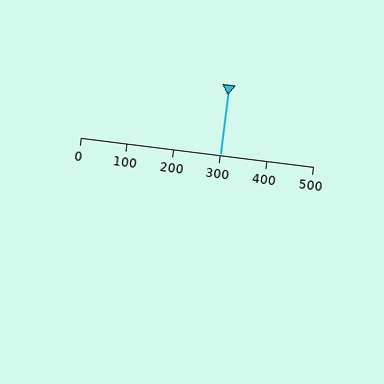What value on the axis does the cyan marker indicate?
The marker indicates approximately 300.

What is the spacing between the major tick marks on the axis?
The major ticks are spaced 100 apart.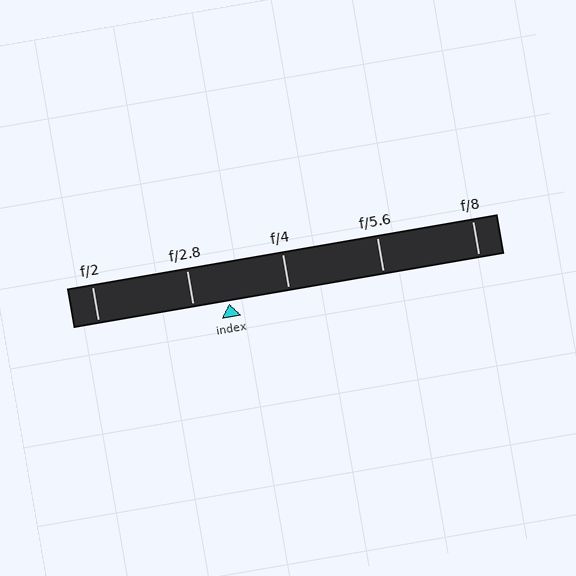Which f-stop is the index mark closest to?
The index mark is closest to f/2.8.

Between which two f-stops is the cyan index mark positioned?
The index mark is between f/2.8 and f/4.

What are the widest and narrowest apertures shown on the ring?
The widest aperture shown is f/2 and the narrowest is f/8.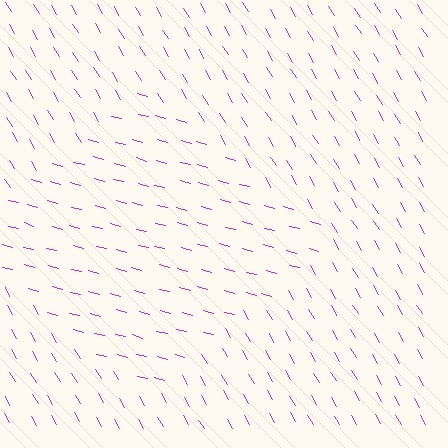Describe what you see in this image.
The image is filled with small magenta line segments. A diamond region in the image has lines oriented differently from the surrounding lines, creating a visible texture boundary.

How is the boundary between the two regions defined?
The boundary is defined purely by a change in line orientation (approximately 45 degrees difference). All lines are the same color and thickness.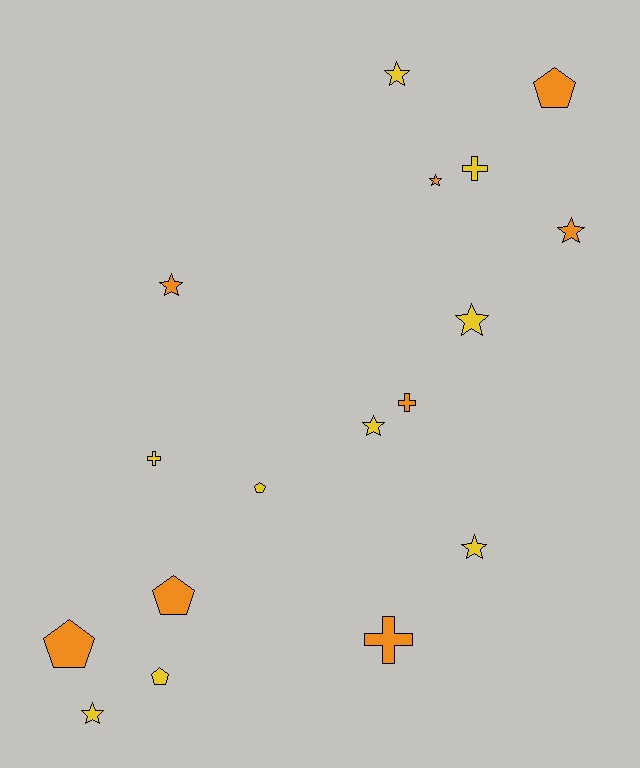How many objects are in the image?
There are 17 objects.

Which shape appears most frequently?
Star, with 8 objects.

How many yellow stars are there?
There are 5 yellow stars.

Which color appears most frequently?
Yellow, with 9 objects.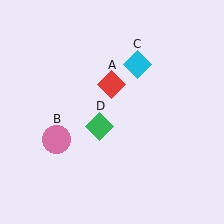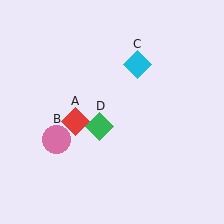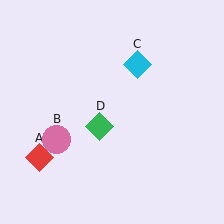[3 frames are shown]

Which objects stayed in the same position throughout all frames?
Pink circle (object B) and cyan diamond (object C) and green diamond (object D) remained stationary.